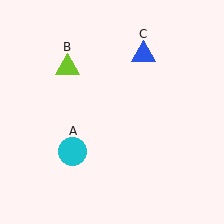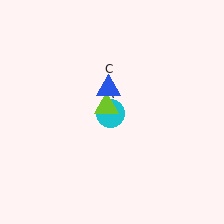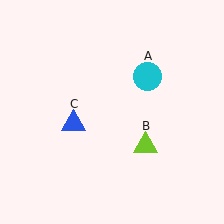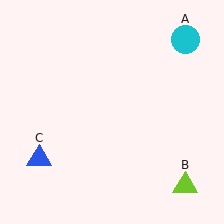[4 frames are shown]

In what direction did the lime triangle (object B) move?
The lime triangle (object B) moved down and to the right.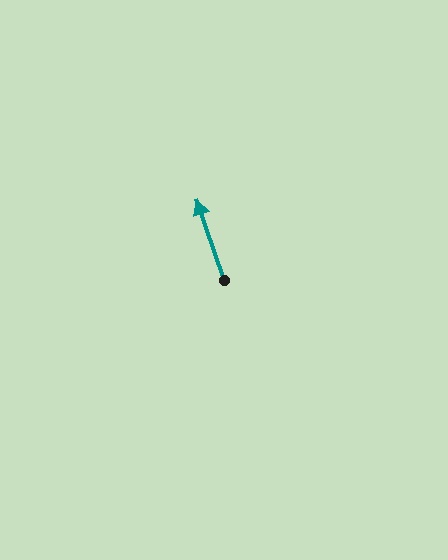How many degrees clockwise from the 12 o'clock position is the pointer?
Approximately 341 degrees.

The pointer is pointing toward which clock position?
Roughly 11 o'clock.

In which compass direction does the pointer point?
North.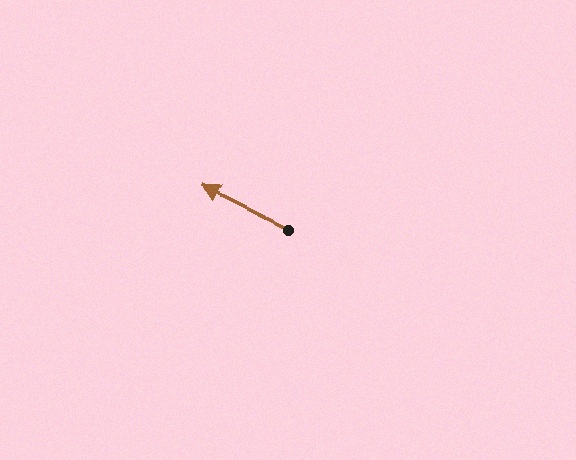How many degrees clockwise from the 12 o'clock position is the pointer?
Approximately 296 degrees.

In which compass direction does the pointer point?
Northwest.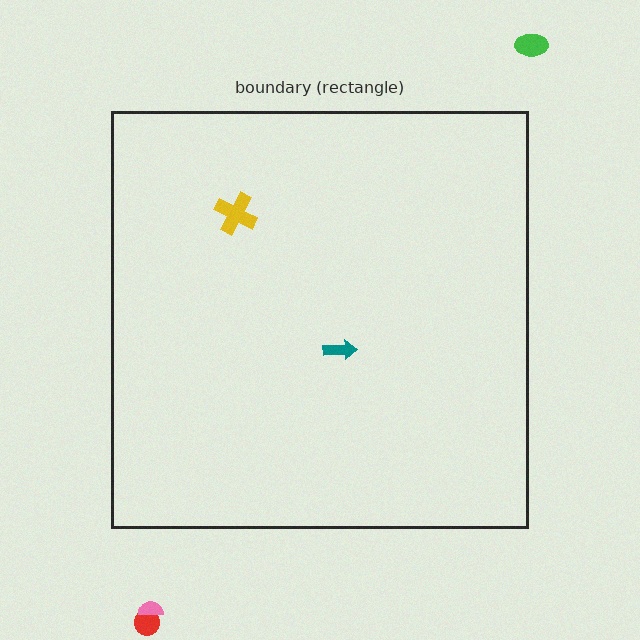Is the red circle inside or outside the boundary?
Outside.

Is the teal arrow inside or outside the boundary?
Inside.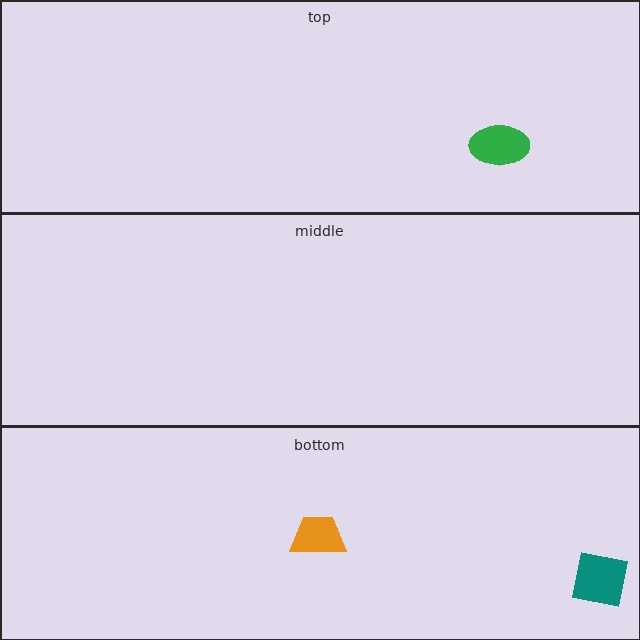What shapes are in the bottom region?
The orange trapezoid, the teal square.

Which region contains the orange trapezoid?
The bottom region.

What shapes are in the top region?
The green ellipse.